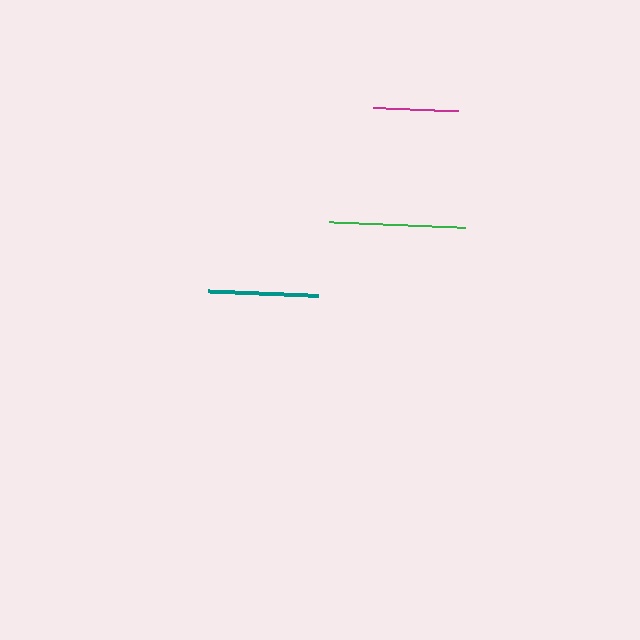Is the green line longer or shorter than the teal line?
The green line is longer than the teal line.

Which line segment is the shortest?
The magenta line is the shortest at approximately 85 pixels.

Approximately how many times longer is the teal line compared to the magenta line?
The teal line is approximately 1.3 times the length of the magenta line.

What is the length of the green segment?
The green segment is approximately 135 pixels long.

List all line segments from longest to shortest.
From longest to shortest: green, teal, magenta.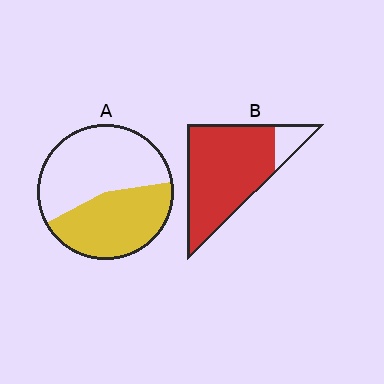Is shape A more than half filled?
No.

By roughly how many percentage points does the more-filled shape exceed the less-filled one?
By roughly 40 percentage points (B over A).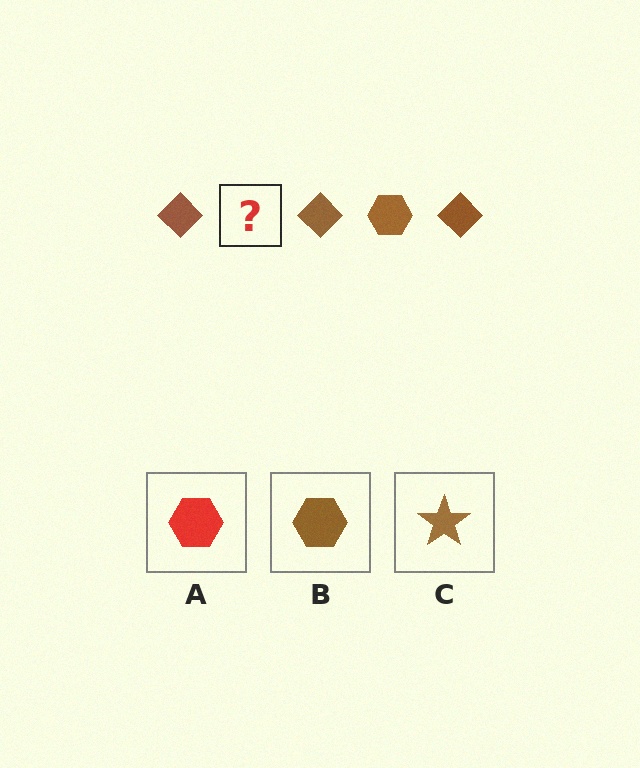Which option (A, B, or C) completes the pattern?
B.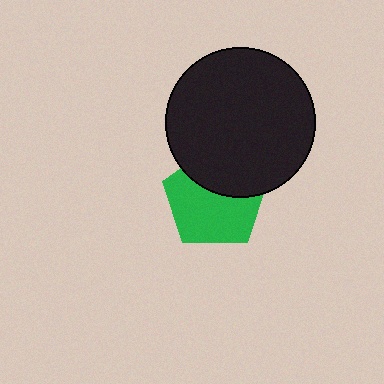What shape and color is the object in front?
The object in front is a black circle.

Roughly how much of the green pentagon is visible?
About half of it is visible (roughly 63%).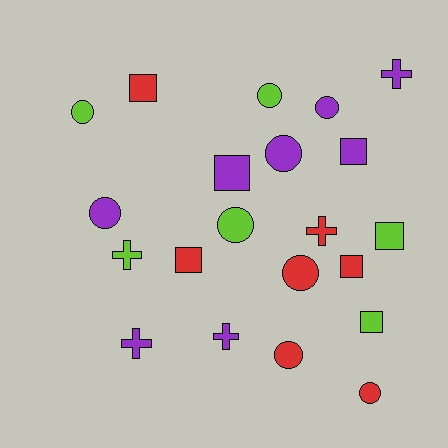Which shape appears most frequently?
Circle, with 9 objects.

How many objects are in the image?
There are 21 objects.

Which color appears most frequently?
Purple, with 8 objects.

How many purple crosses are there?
There are 3 purple crosses.